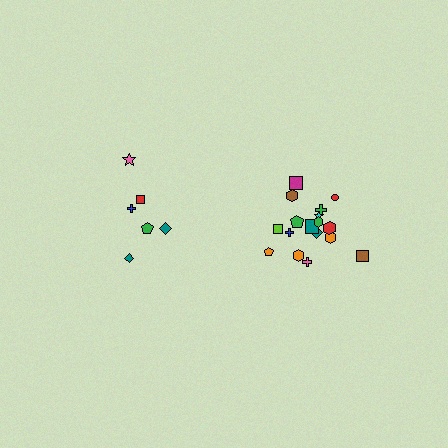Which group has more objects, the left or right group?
The right group.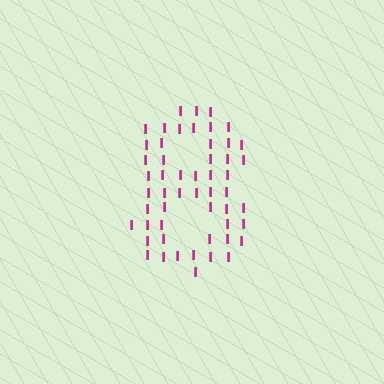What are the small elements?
The small elements are letter I's.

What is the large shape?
The large shape is the digit 8.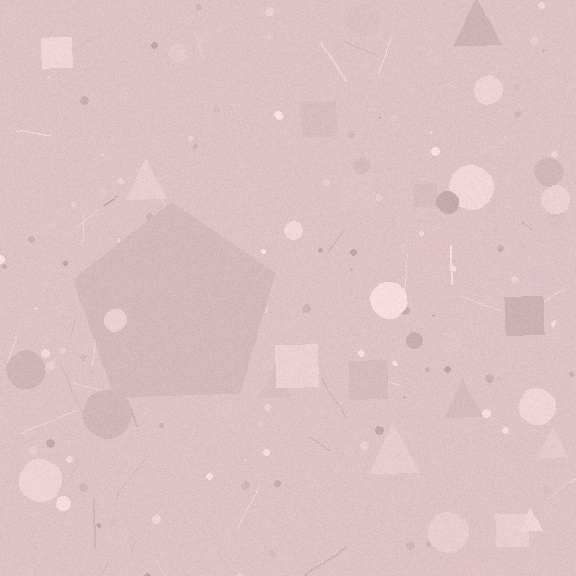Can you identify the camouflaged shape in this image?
The camouflaged shape is a pentagon.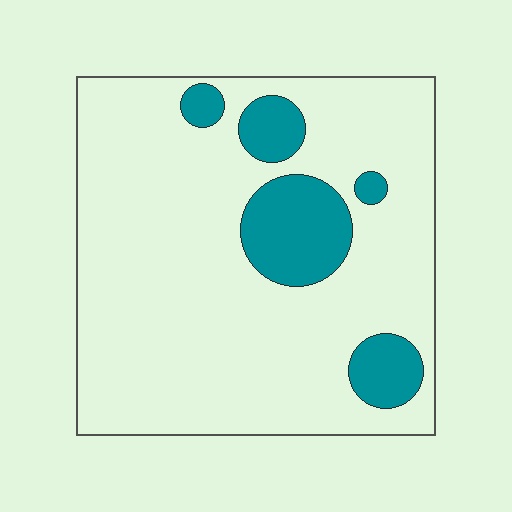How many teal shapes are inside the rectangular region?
5.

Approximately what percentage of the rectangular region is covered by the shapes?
Approximately 15%.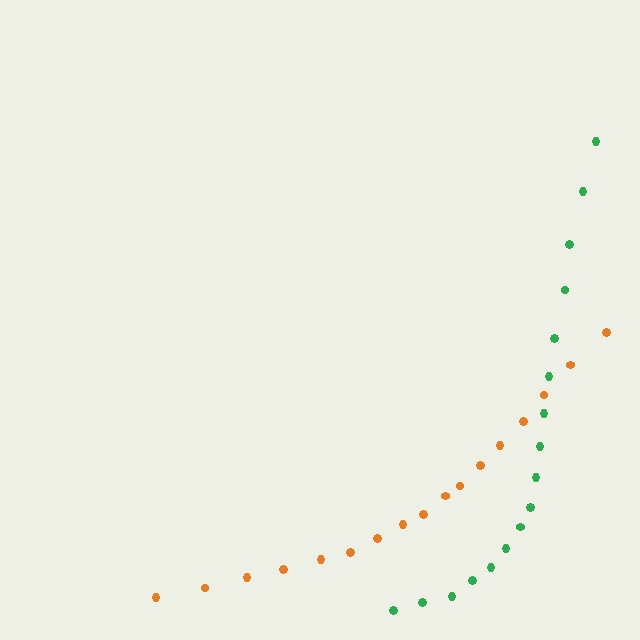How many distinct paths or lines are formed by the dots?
There are 2 distinct paths.